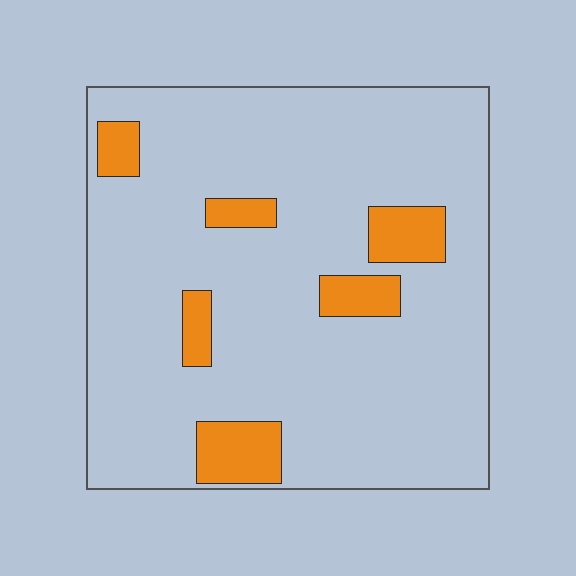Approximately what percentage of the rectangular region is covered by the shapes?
Approximately 10%.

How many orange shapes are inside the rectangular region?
6.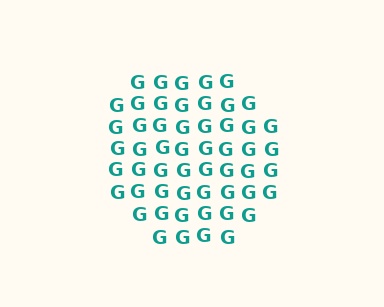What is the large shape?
The large shape is a circle.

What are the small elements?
The small elements are letter G's.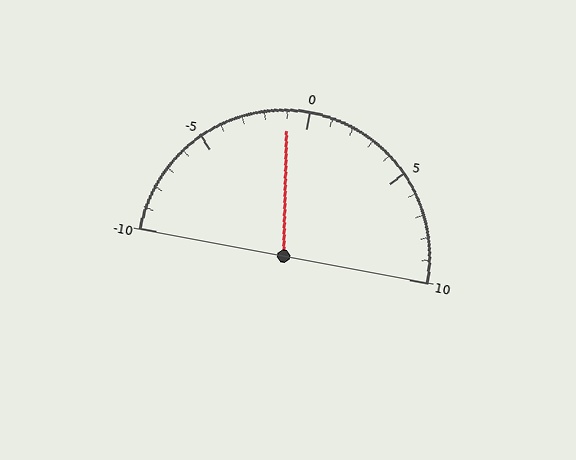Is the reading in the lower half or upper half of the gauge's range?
The reading is in the lower half of the range (-10 to 10).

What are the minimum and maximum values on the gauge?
The gauge ranges from -10 to 10.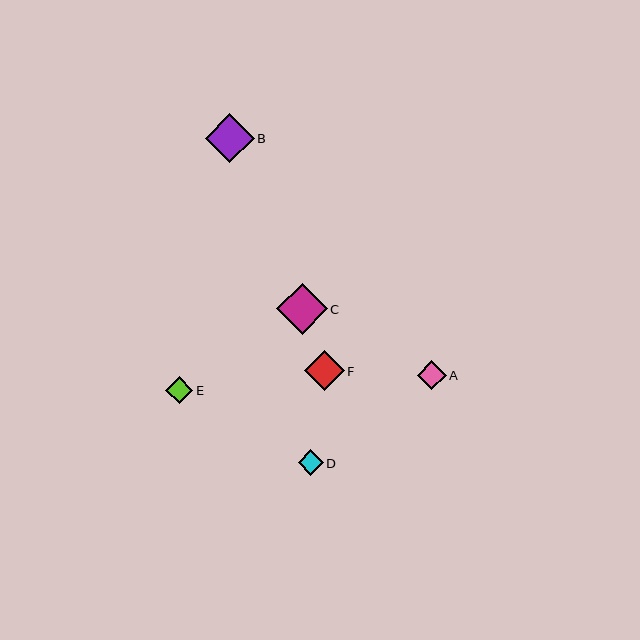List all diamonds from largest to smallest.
From largest to smallest: C, B, F, A, E, D.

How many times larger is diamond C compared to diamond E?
Diamond C is approximately 1.8 times the size of diamond E.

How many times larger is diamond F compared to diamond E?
Diamond F is approximately 1.5 times the size of diamond E.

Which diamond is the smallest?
Diamond D is the smallest with a size of approximately 25 pixels.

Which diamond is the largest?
Diamond C is the largest with a size of approximately 50 pixels.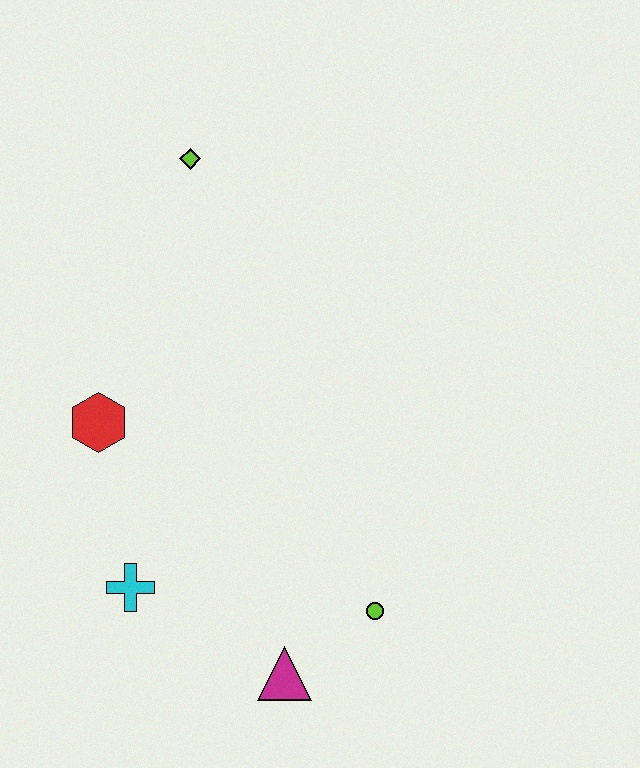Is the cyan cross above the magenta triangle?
Yes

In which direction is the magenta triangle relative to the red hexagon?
The magenta triangle is below the red hexagon.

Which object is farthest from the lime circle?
The lime diamond is farthest from the lime circle.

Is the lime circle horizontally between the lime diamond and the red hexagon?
No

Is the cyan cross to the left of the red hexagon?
No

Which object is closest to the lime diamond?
The red hexagon is closest to the lime diamond.